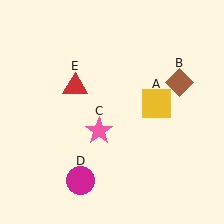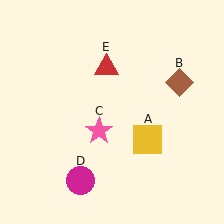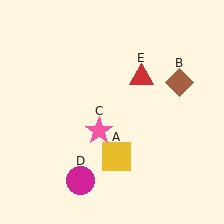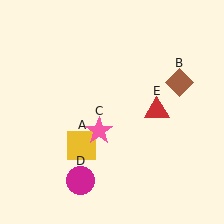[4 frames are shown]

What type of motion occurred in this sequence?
The yellow square (object A), red triangle (object E) rotated clockwise around the center of the scene.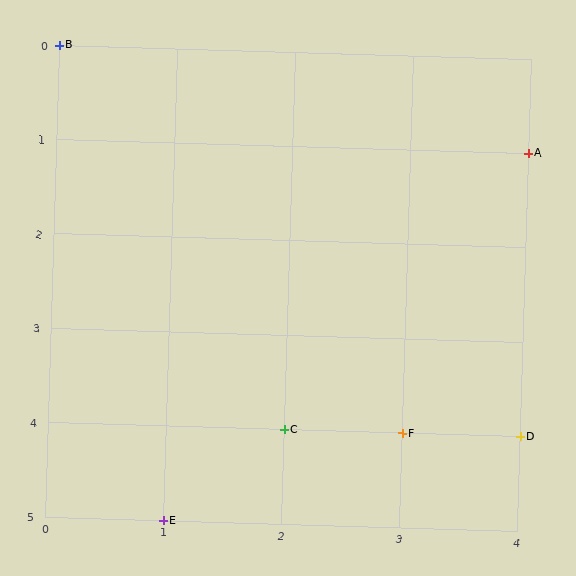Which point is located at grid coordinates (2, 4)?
Point C is at (2, 4).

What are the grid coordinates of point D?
Point D is at grid coordinates (4, 4).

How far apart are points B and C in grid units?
Points B and C are 2 columns and 4 rows apart (about 4.5 grid units diagonally).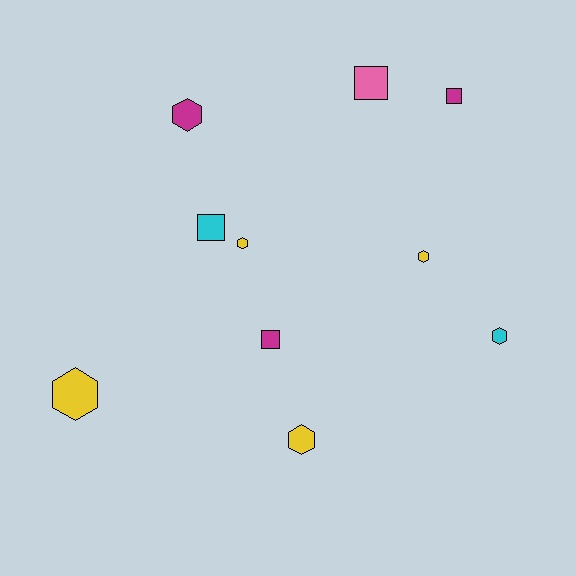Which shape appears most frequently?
Hexagon, with 6 objects.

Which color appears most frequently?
Yellow, with 4 objects.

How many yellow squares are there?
There are no yellow squares.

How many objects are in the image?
There are 10 objects.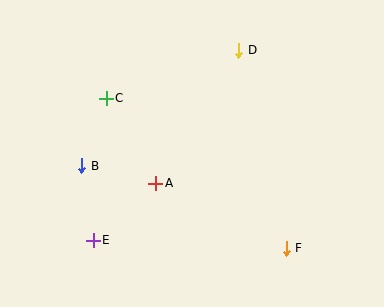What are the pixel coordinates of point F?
Point F is at (286, 248).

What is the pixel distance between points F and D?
The distance between F and D is 203 pixels.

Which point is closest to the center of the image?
Point A at (156, 183) is closest to the center.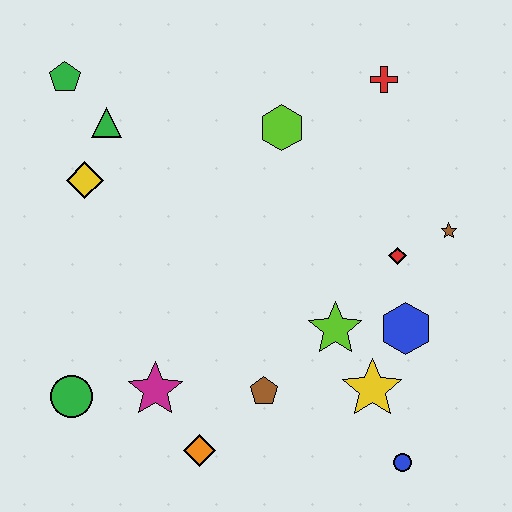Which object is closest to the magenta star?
The orange diamond is closest to the magenta star.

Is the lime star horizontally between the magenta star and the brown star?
Yes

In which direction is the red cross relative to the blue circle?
The red cross is above the blue circle.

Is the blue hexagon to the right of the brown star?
No